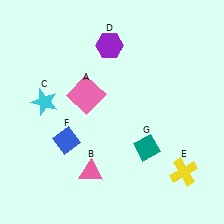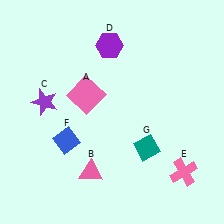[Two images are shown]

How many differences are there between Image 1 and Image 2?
There are 2 differences between the two images.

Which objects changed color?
C changed from cyan to purple. E changed from yellow to pink.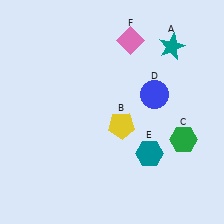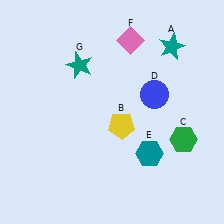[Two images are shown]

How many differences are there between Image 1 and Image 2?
There is 1 difference between the two images.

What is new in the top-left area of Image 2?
A teal star (G) was added in the top-left area of Image 2.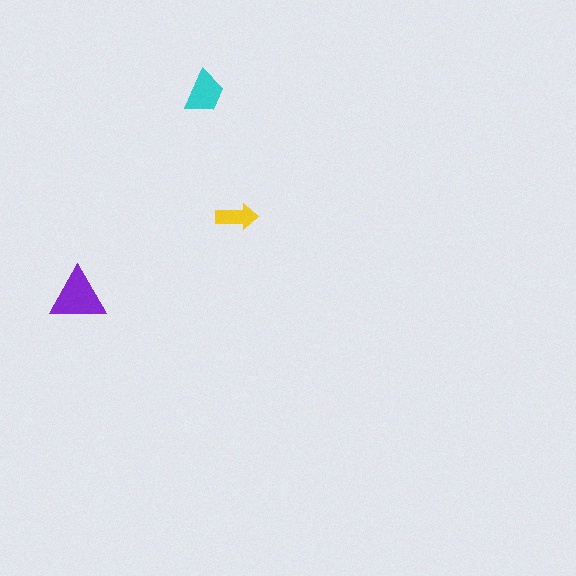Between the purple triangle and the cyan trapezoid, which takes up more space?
The purple triangle.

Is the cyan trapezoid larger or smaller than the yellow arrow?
Larger.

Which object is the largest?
The purple triangle.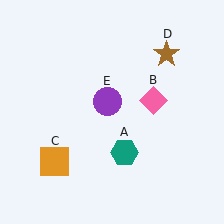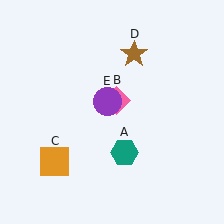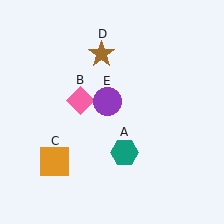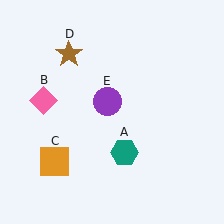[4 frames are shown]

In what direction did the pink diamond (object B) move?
The pink diamond (object B) moved left.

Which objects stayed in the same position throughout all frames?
Teal hexagon (object A) and orange square (object C) and purple circle (object E) remained stationary.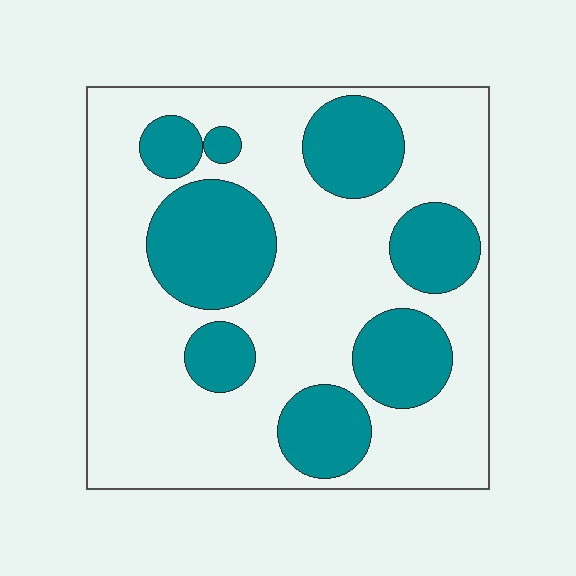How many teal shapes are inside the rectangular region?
8.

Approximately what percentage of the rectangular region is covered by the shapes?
Approximately 30%.